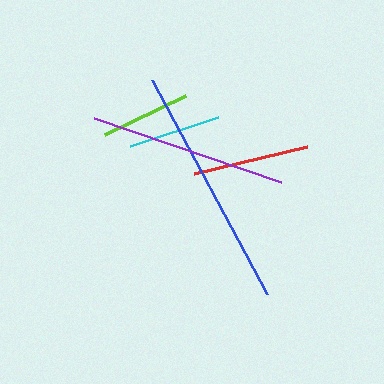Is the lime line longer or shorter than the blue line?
The blue line is longer than the lime line.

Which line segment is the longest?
The blue line is the longest at approximately 243 pixels.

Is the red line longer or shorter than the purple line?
The purple line is longer than the red line.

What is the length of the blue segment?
The blue segment is approximately 243 pixels long.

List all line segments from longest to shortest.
From longest to shortest: blue, purple, red, cyan, lime.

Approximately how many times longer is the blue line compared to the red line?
The blue line is approximately 2.1 times the length of the red line.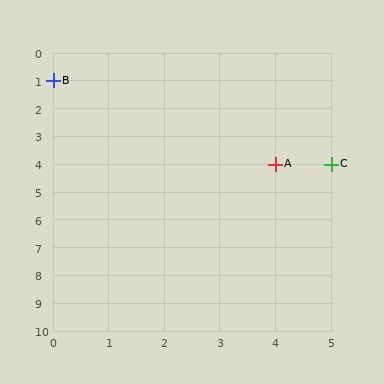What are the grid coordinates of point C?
Point C is at grid coordinates (5, 4).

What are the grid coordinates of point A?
Point A is at grid coordinates (4, 4).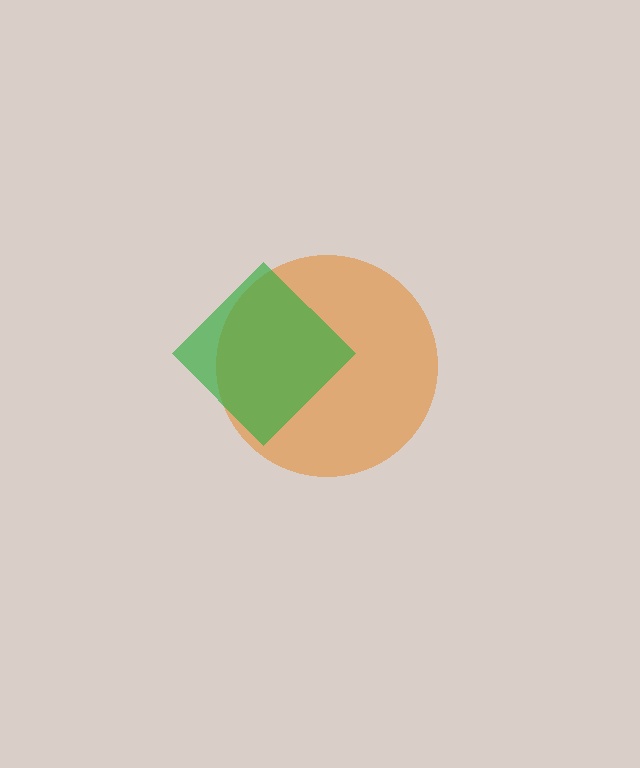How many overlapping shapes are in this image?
There are 2 overlapping shapes in the image.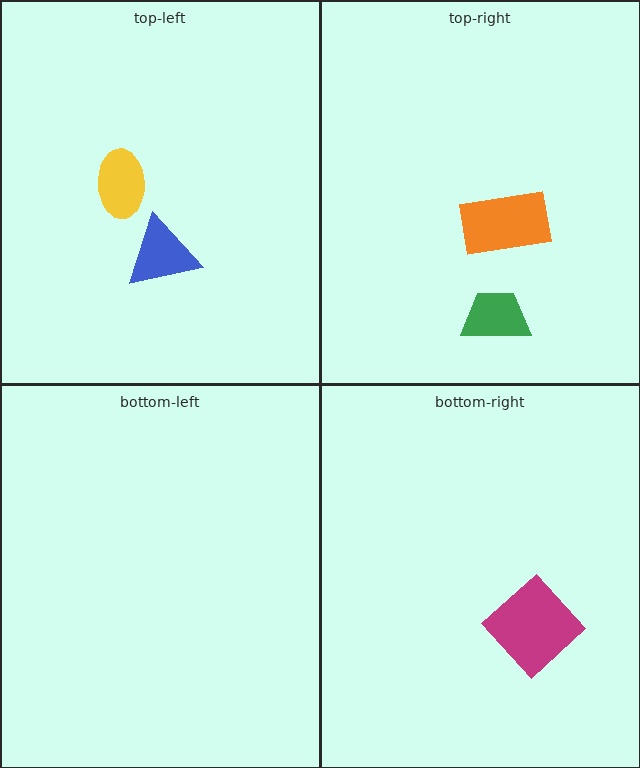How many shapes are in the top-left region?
2.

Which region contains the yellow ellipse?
The top-left region.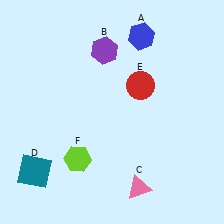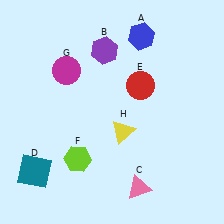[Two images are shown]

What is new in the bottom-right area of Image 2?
A yellow triangle (H) was added in the bottom-right area of Image 2.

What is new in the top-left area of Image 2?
A magenta circle (G) was added in the top-left area of Image 2.